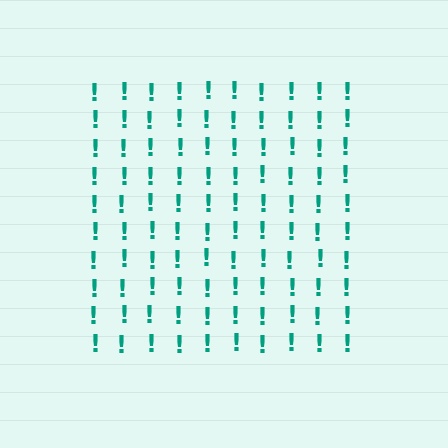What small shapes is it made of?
It is made of small exclamation marks.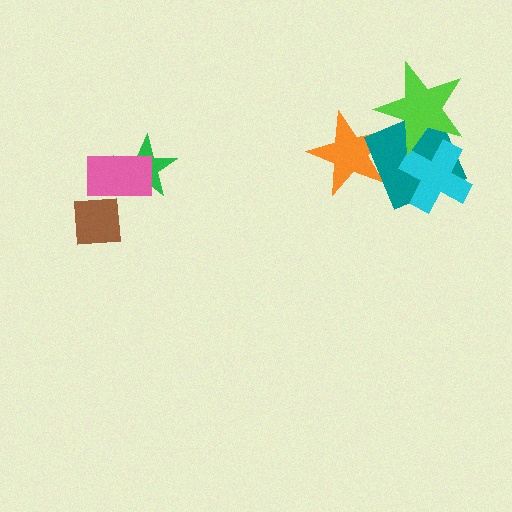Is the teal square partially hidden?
Yes, it is partially covered by another shape.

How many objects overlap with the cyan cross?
2 objects overlap with the cyan cross.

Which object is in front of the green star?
The pink rectangle is in front of the green star.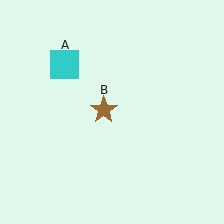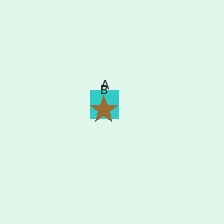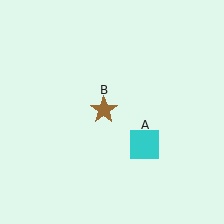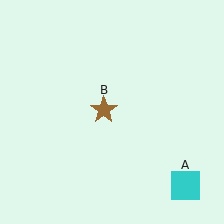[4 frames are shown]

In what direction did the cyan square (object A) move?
The cyan square (object A) moved down and to the right.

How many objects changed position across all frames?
1 object changed position: cyan square (object A).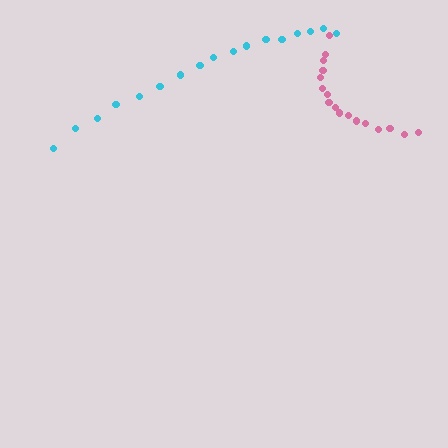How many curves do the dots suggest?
There are 2 distinct paths.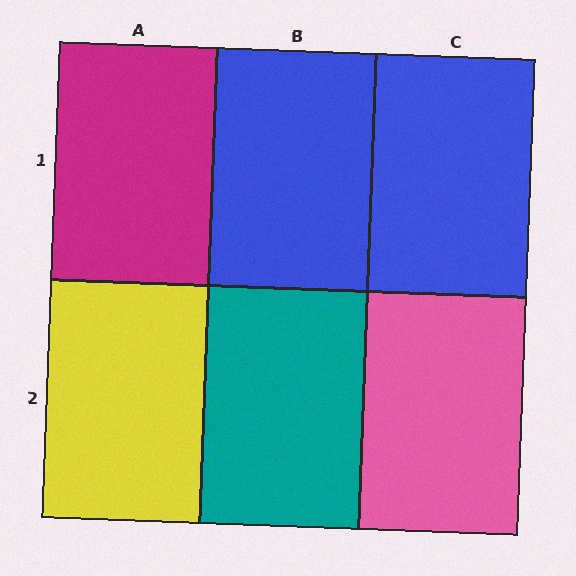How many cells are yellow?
1 cell is yellow.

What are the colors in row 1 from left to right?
Magenta, blue, blue.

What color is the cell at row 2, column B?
Teal.